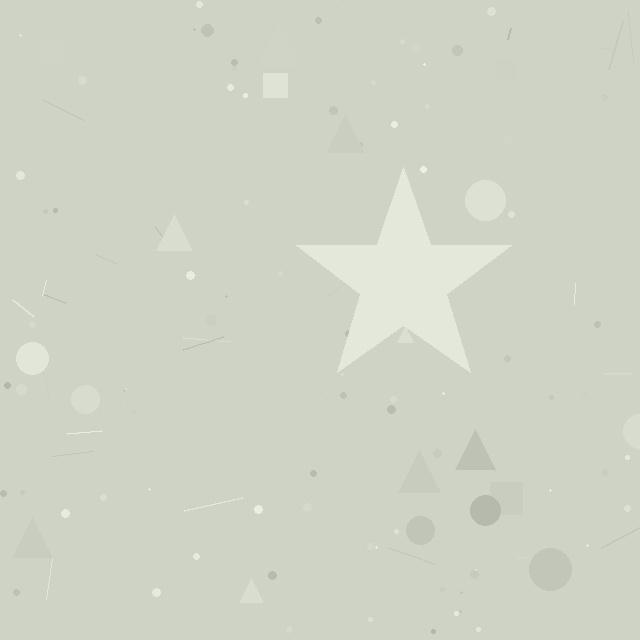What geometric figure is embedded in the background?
A star is embedded in the background.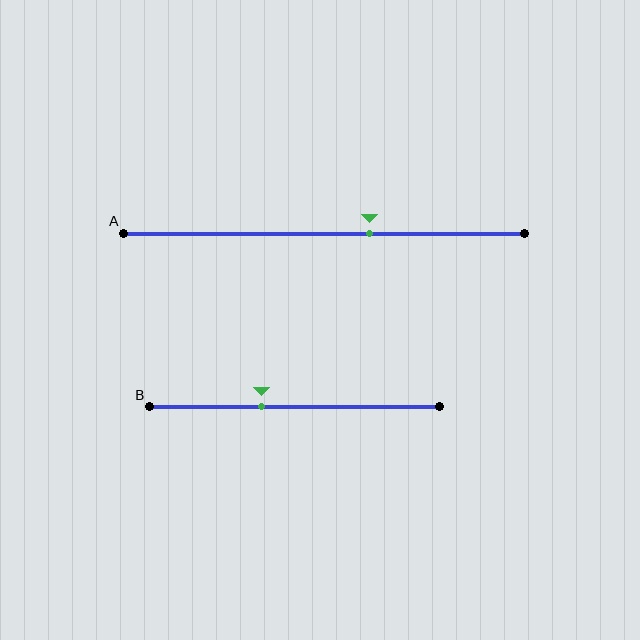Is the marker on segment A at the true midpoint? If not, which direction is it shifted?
No, the marker on segment A is shifted to the right by about 11% of the segment length.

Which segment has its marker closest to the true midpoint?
Segment B has its marker closest to the true midpoint.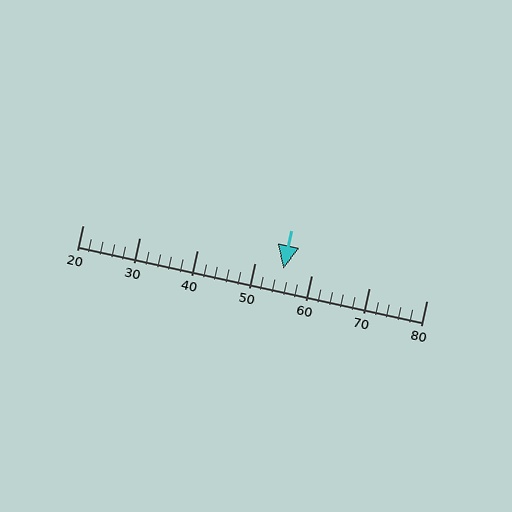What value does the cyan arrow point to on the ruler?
The cyan arrow points to approximately 55.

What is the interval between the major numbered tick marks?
The major tick marks are spaced 10 units apart.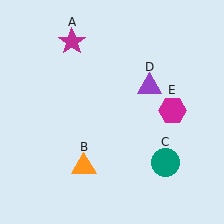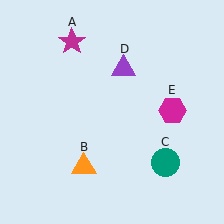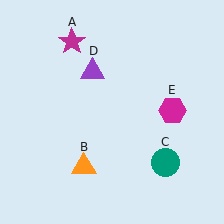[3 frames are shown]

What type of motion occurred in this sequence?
The purple triangle (object D) rotated counterclockwise around the center of the scene.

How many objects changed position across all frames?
1 object changed position: purple triangle (object D).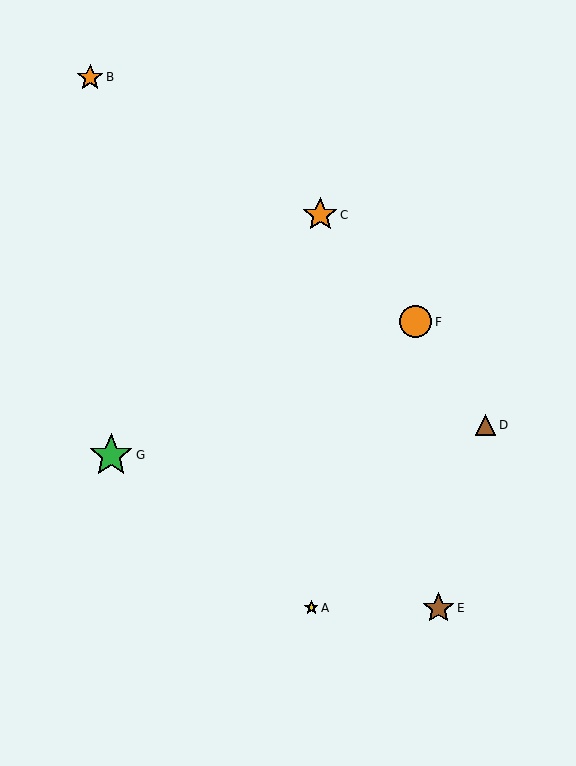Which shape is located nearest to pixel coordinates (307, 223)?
The orange star (labeled C) at (320, 215) is nearest to that location.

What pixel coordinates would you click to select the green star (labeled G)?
Click at (111, 455) to select the green star G.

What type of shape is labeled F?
Shape F is an orange circle.